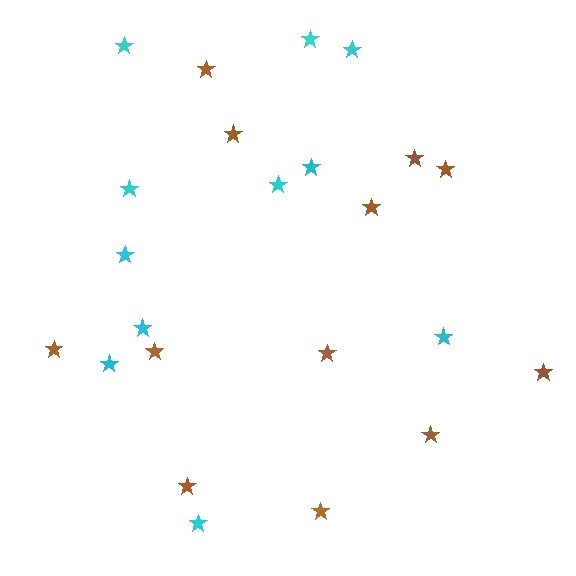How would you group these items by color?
There are 2 groups: one group of brown stars (12) and one group of cyan stars (11).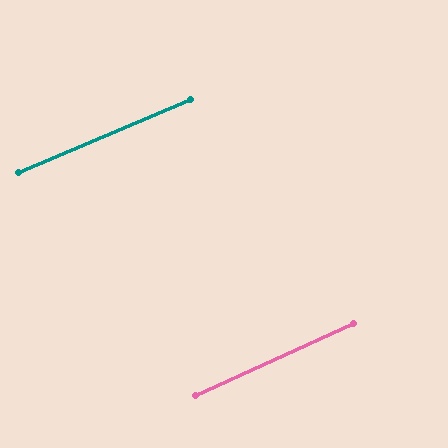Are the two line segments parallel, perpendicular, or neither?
Parallel — their directions differ by only 1.4°.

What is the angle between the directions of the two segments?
Approximately 1 degree.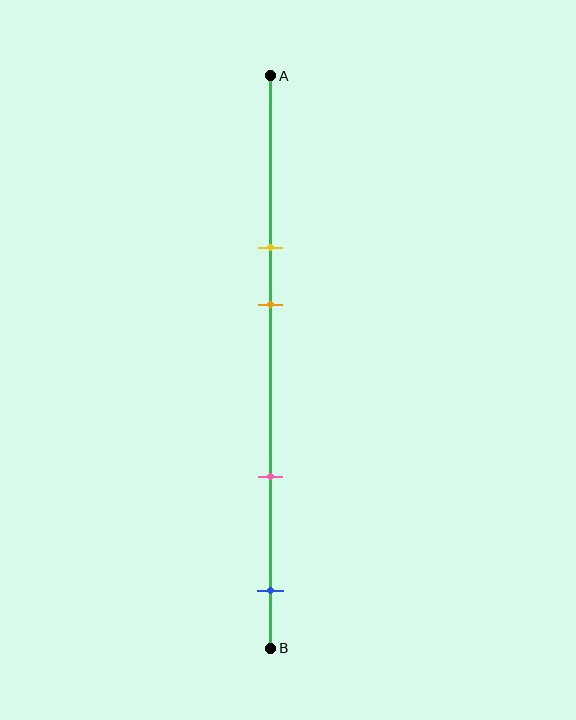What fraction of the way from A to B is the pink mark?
The pink mark is approximately 70% (0.7) of the way from A to B.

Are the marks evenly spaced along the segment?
No, the marks are not evenly spaced.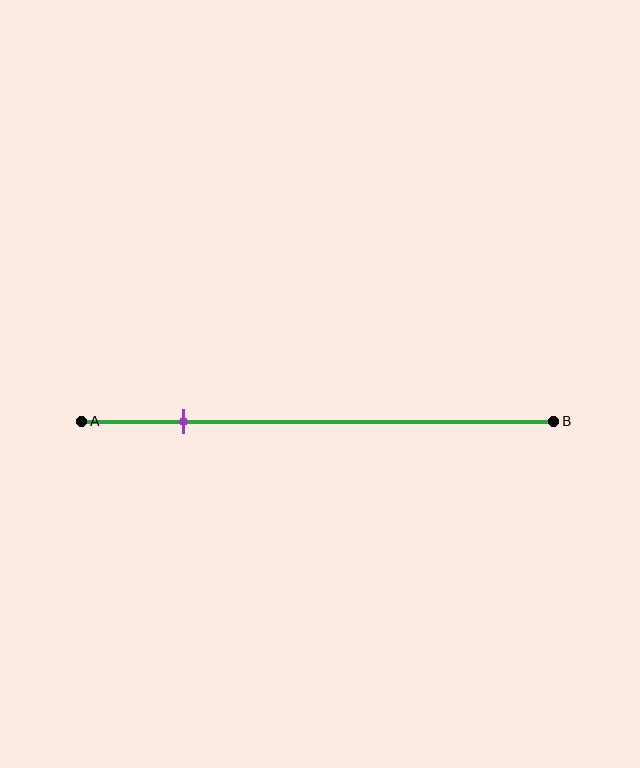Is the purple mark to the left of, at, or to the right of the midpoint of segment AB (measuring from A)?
The purple mark is to the left of the midpoint of segment AB.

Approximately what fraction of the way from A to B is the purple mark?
The purple mark is approximately 20% of the way from A to B.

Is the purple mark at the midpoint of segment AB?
No, the mark is at about 20% from A, not at the 50% midpoint.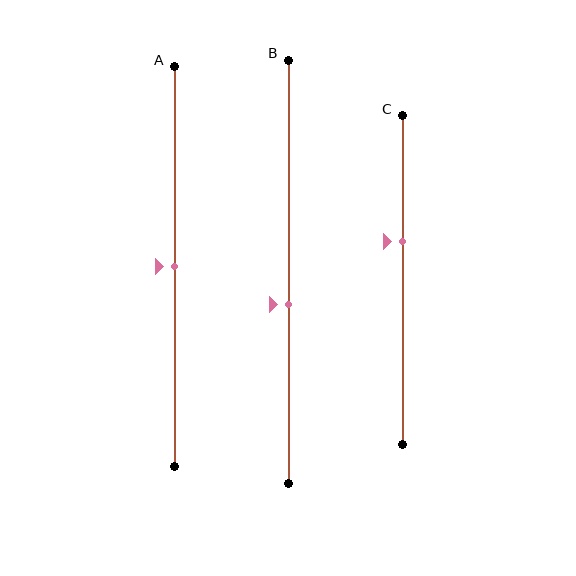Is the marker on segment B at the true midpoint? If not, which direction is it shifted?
No, the marker on segment B is shifted downward by about 8% of the segment length.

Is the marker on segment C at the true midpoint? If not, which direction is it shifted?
No, the marker on segment C is shifted upward by about 12% of the segment length.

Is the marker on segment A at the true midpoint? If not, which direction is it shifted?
Yes, the marker on segment A is at the true midpoint.